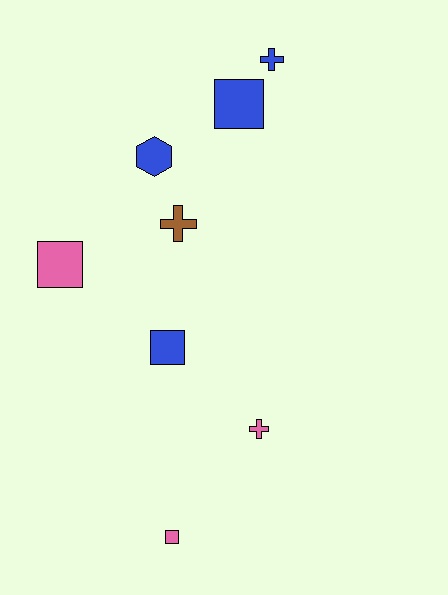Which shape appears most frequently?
Square, with 4 objects.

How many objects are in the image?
There are 8 objects.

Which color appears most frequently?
Blue, with 4 objects.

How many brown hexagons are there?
There are no brown hexagons.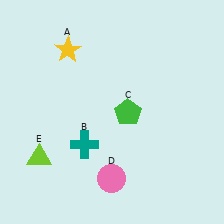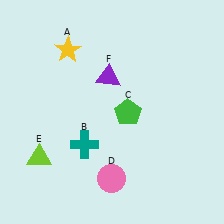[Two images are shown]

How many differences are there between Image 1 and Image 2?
There is 1 difference between the two images.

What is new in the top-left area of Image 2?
A purple triangle (F) was added in the top-left area of Image 2.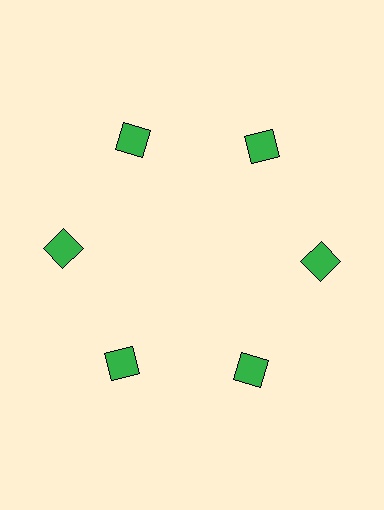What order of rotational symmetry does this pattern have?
This pattern has 6-fold rotational symmetry.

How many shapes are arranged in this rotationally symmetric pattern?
There are 6 shapes, arranged in 6 groups of 1.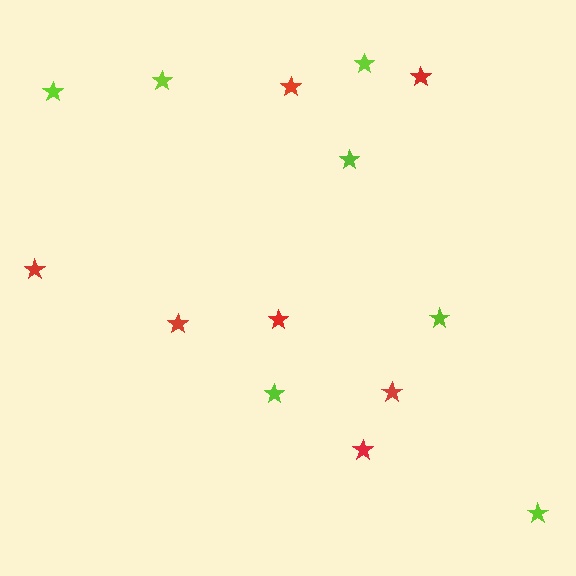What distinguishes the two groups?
There are 2 groups: one group of red stars (7) and one group of lime stars (7).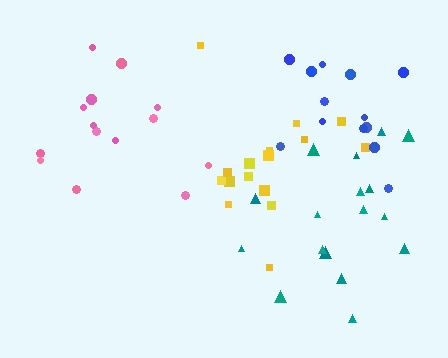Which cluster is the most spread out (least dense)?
Pink.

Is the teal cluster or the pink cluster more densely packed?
Teal.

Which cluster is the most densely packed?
Yellow.